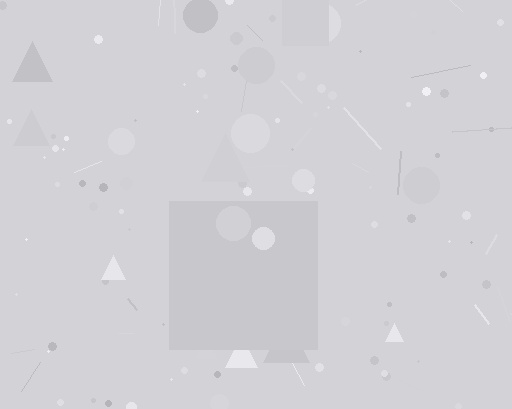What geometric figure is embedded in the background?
A square is embedded in the background.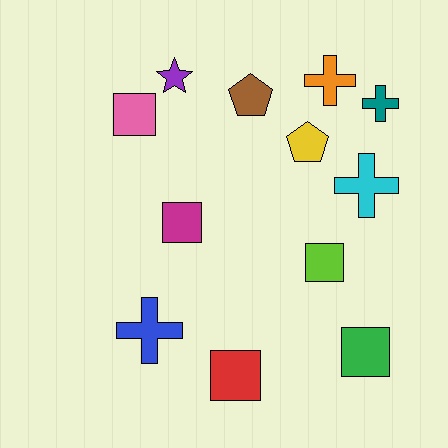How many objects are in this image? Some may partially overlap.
There are 12 objects.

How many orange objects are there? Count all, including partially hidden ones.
There is 1 orange object.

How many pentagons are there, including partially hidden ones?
There are 2 pentagons.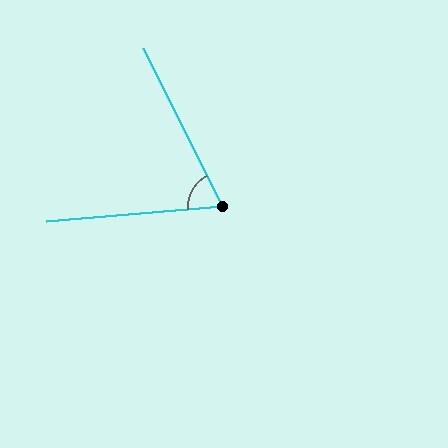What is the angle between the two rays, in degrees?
Approximately 68 degrees.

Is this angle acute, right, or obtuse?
It is acute.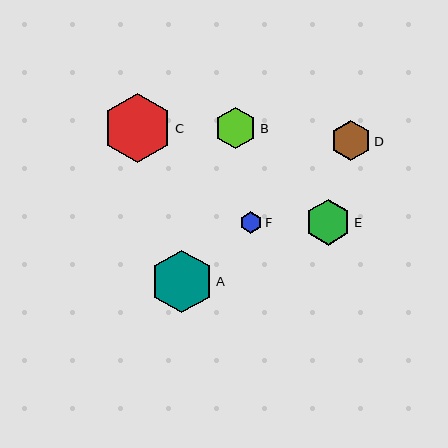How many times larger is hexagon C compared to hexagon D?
Hexagon C is approximately 1.7 times the size of hexagon D.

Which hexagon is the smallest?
Hexagon F is the smallest with a size of approximately 22 pixels.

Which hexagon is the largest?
Hexagon C is the largest with a size of approximately 69 pixels.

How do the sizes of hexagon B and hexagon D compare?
Hexagon B and hexagon D are approximately the same size.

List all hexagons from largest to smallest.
From largest to smallest: C, A, E, B, D, F.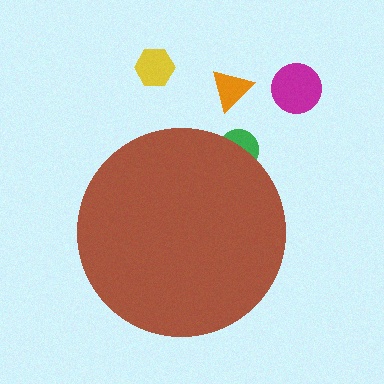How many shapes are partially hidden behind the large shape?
1 shape is partially hidden.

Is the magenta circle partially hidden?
No, the magenta circle is fully visible.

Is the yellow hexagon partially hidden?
No, the yellow hexagon is fully visible.